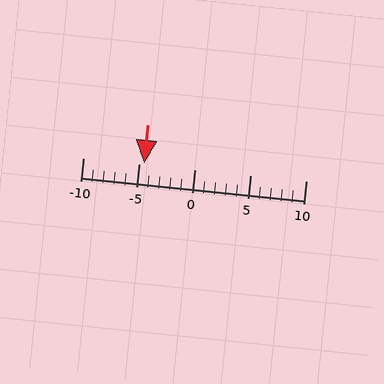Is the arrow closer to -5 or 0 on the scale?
The arrow is closer to -5.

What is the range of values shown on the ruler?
The ruler shows values from -10 to 10.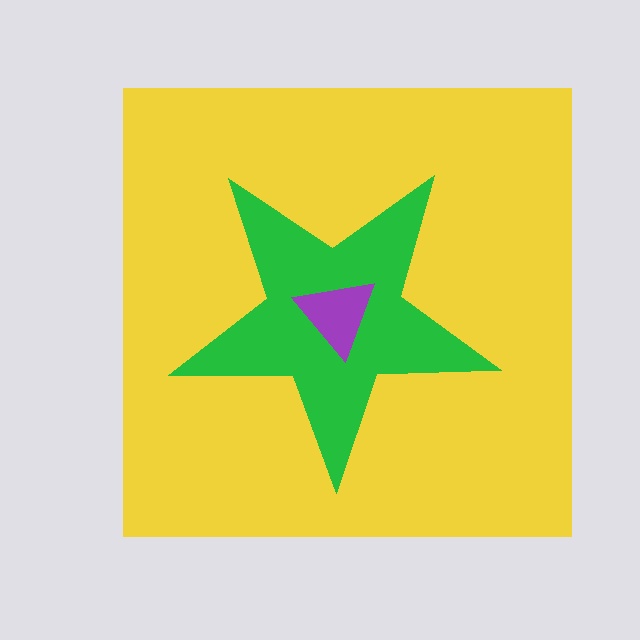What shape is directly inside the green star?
The purple triangle.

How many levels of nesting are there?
3.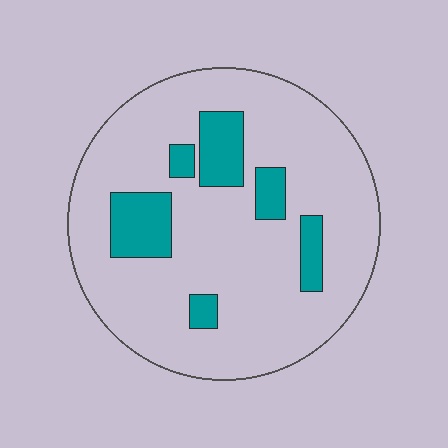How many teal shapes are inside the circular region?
6.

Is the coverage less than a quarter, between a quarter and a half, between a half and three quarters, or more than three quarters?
Less than a quarter.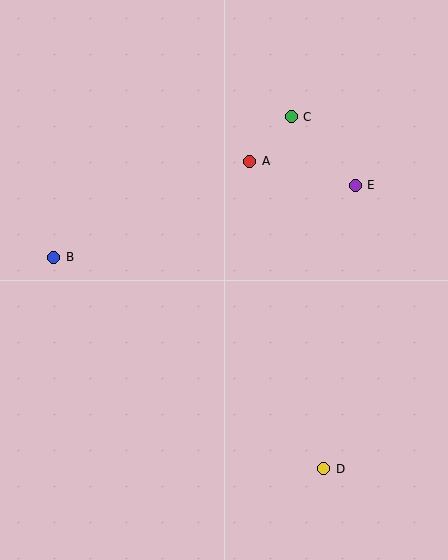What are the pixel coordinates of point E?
Point E is at (355, 185).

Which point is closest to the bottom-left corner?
Point B is closest to the bottom-left corner.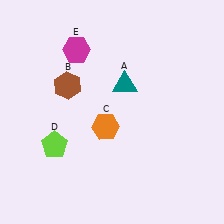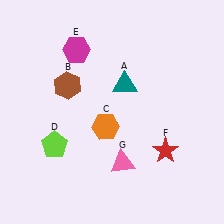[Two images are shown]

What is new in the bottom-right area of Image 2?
A pink triangle (G) was added in the bottom-right area of Image 2.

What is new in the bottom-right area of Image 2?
A red star (F) was added in the bottom-right area of Image 2.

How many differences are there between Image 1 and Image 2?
There are 2 differences between the two images.